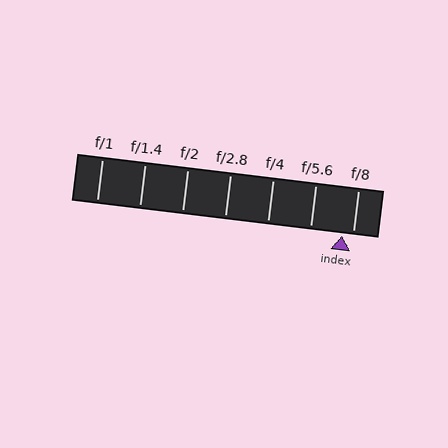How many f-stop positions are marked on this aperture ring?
There are 7 f-stop positions marked.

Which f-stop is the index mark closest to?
The index mark is closest to f/8.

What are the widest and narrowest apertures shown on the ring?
The widest aperture shown is f/1 and the narrowest is f/8.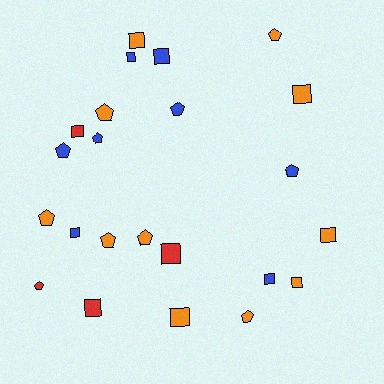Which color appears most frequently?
Orange, with 11 objects.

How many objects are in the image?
There are 23 objects.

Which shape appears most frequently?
Square, with 12 objects.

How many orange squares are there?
There are 5 orange squares.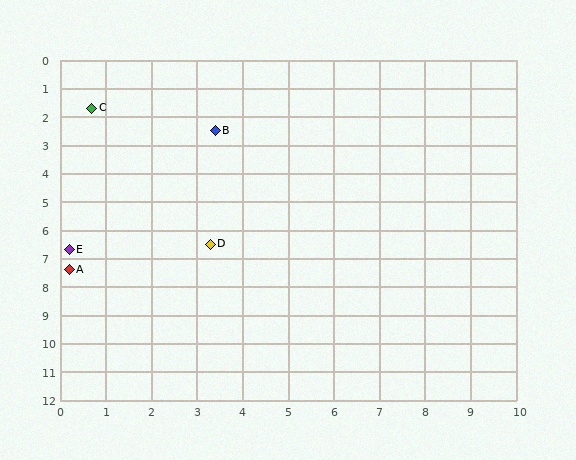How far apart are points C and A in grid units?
Points C and A are about 5.7 grid units apart.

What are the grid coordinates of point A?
Point A is at approximately (0.2, 7.4).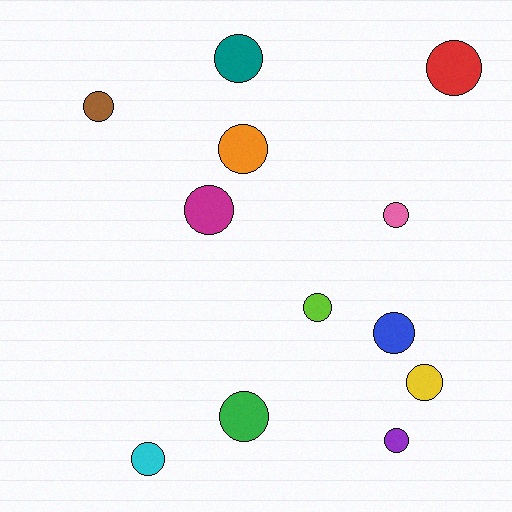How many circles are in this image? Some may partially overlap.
There are 12 circles.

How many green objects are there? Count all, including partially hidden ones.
There is 1 green object.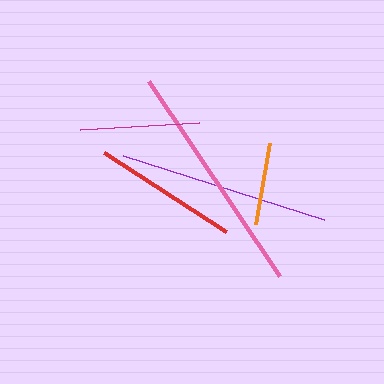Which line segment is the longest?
The pink line is the longest at approximately 235 pixels.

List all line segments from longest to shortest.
From longest to shortest: pink, purple, red, magenta, orange.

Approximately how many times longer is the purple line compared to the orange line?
The purple line is approximately 2.6 times the length of the orange line.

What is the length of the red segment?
The red segment is approximately 145 pixels long.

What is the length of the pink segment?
The pink segment is approximately 235 pixels long.